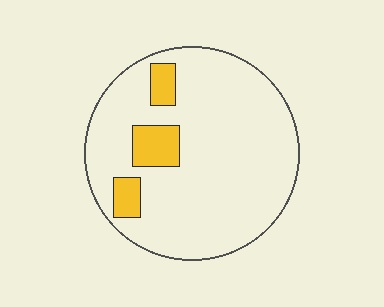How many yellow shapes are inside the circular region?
3.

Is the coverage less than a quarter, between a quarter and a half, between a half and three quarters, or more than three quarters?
Less than a quarter.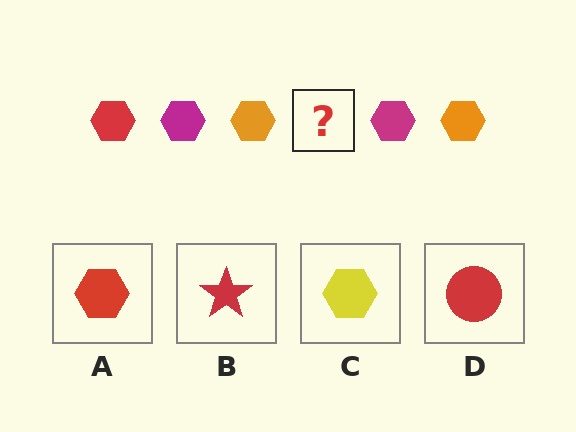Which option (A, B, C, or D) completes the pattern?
A.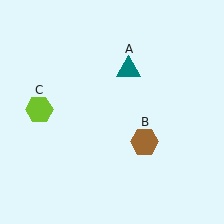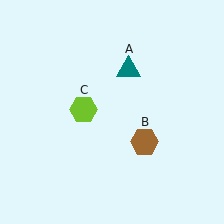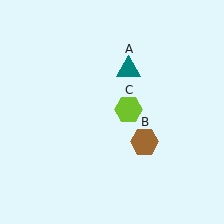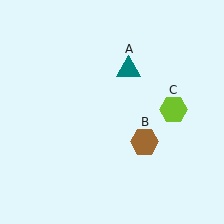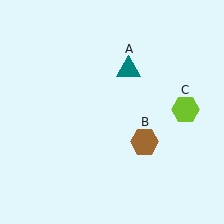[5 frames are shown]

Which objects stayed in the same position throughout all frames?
Teal triangle (object A) and brown hexagon (object B) remained stationary.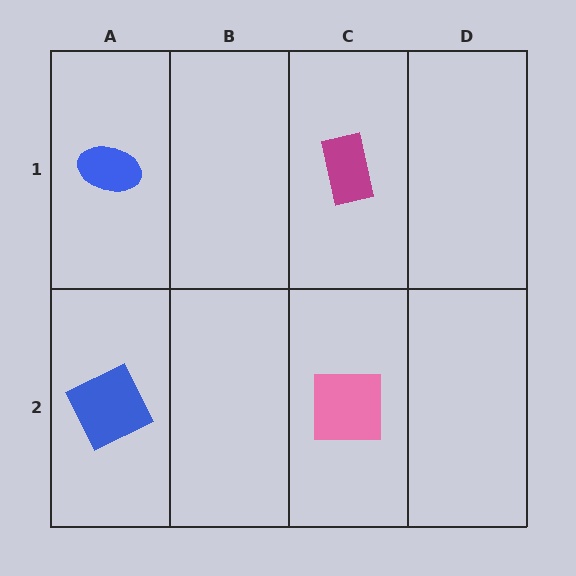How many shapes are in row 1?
2 shapes.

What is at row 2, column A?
A blue square.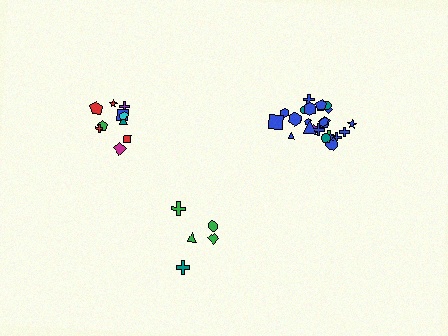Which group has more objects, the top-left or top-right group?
The top-right group.